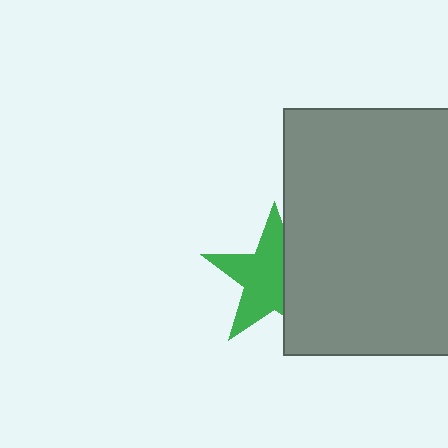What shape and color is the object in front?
The object in front is a gray rectangle.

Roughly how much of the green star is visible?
About half of it is visible (roughly 63%).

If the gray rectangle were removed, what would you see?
You would see the complete green star.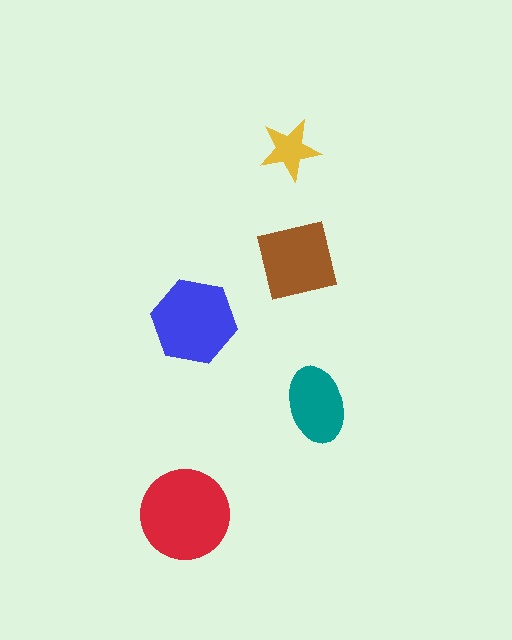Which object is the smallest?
The yellow star.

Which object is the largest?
The red circle.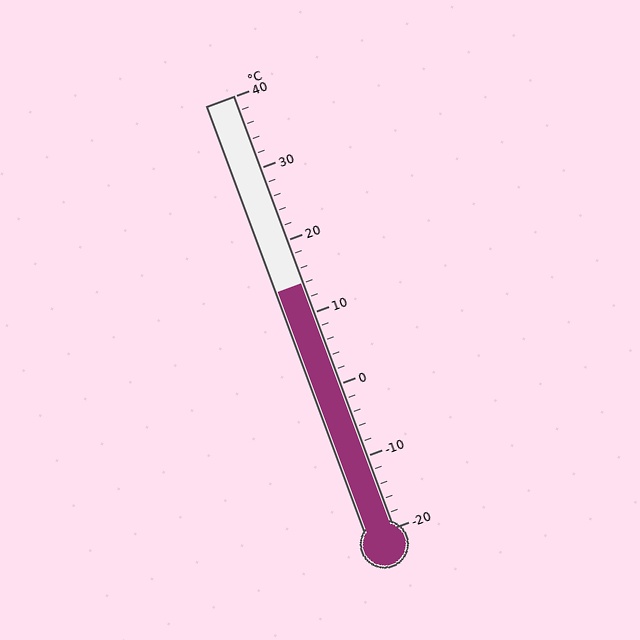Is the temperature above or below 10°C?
The temperature is above 10°C.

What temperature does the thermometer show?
The thermometer shows approximately 14°C.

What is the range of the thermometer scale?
The thermometer scale ranges from -20°C to 40°C.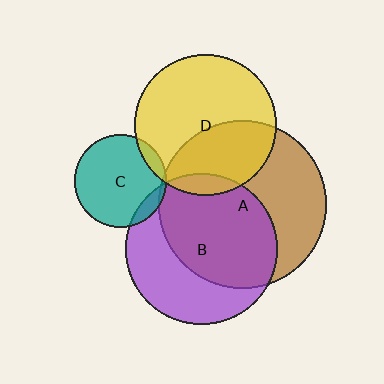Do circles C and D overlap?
Yes.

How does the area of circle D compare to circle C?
Approximately 2.4 times.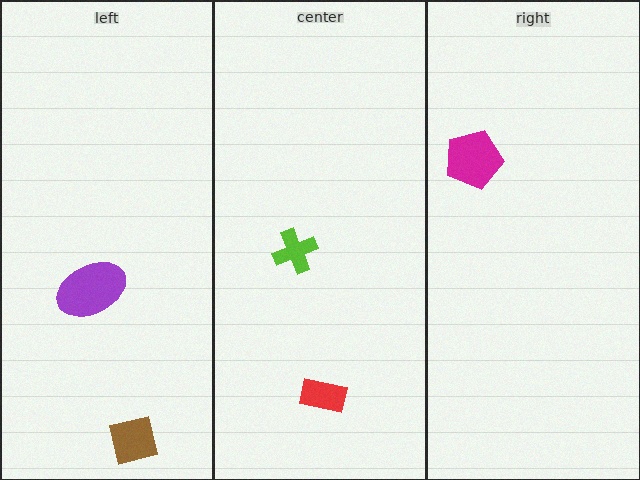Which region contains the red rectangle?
The center region.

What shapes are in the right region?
The magenta pentagon.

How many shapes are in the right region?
1.